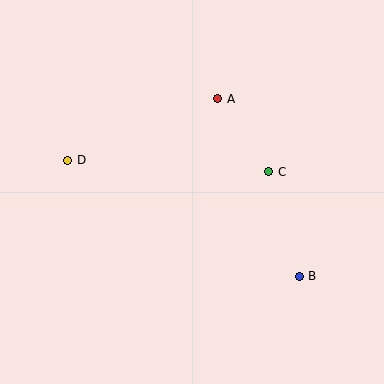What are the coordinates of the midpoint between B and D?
The midpoint between B and D is at (183, 218).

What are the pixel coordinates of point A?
Point A is at (218, 99).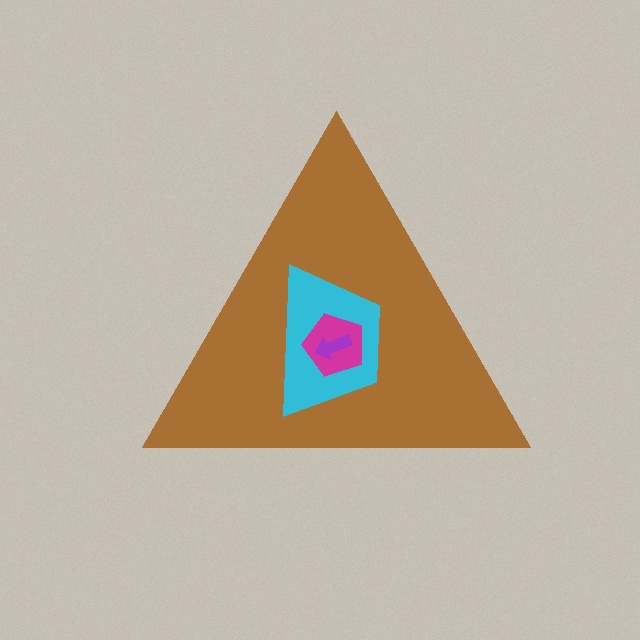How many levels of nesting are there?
4.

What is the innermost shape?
The purple arrow.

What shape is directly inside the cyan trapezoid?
The magenta pentagon.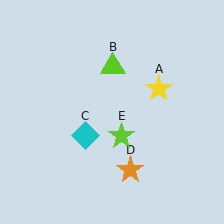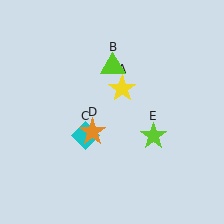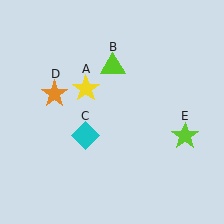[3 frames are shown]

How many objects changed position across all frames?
3 objects changed position: yellow star (object A), orange star (object D), lime star (object E).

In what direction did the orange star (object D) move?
The orange star (object D) moved up and to the left.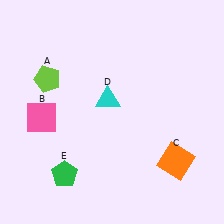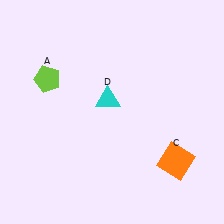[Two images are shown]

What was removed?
The pink square (B), the green pentagon (E) were removed in Image 2.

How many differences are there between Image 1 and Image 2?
There are 2 differences between the two images.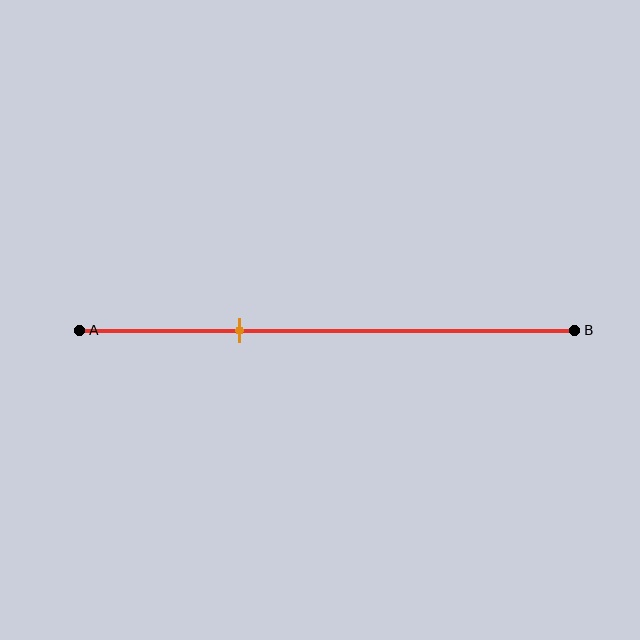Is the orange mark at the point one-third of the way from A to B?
Yes, the mark is approximately at the one-third point.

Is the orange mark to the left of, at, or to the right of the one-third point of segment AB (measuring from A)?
The orange mark is approximately at the one-third point of segment AB.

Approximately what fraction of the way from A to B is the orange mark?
The orange mark is approximately 30% of the way from A to B.